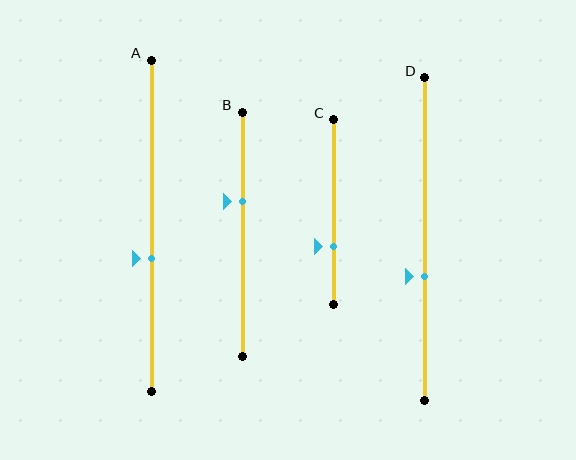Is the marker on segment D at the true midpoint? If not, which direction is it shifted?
No, the marker on segment D is shifted downward by about 12% of the segment length.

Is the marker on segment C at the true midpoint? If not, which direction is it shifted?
No, the marker on segment C is shifted downward by about 18% of the segment length.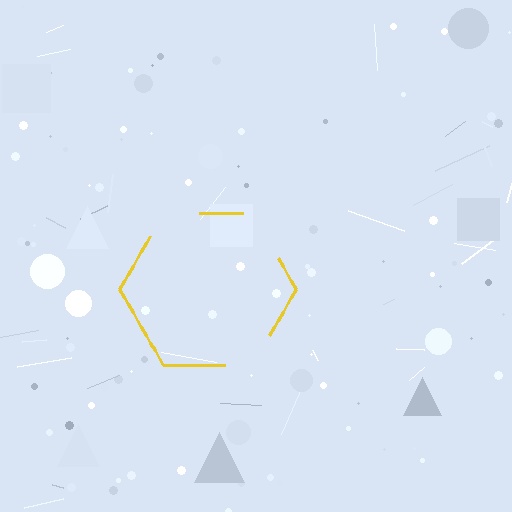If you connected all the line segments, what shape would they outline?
They would outline a hexagon.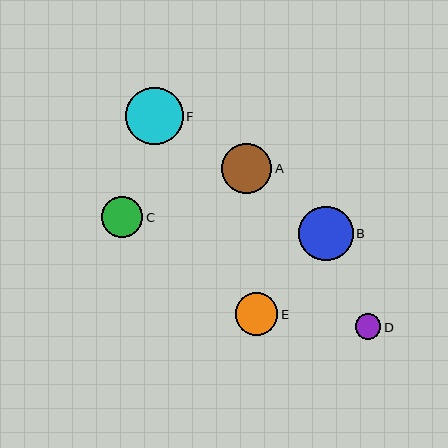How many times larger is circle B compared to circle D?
Circle B is approximately 2.2 times the size of circle D.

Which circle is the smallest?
Circle D is the smallest with a size of approximately 25 pixels.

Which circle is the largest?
Circle F is the largest with a size of approximately 58 pixels.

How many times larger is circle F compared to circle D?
Circle F is approximately 2.3 times the size of circle D.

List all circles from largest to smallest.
From largest to smallest: F, B, A, E, C, D.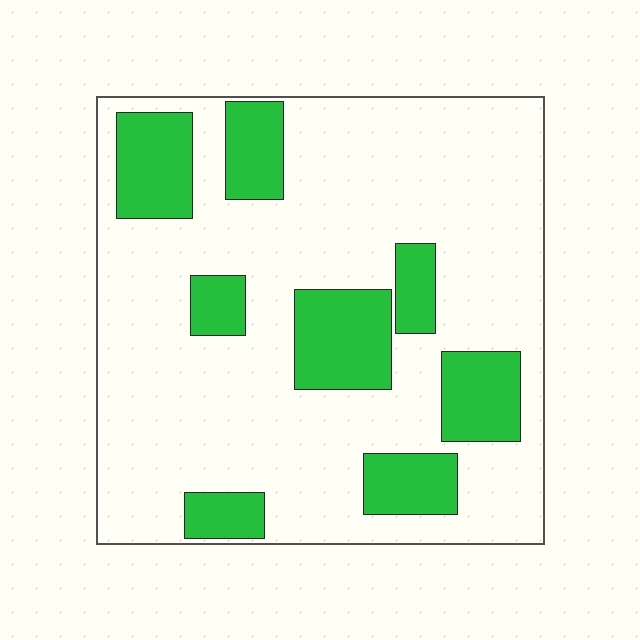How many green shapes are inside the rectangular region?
8.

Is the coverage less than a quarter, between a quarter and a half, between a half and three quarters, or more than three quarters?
Less than a quarter.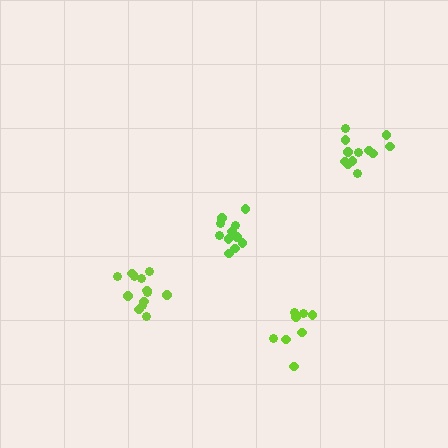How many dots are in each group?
Group 1: 11 dots, Group 2: 8 dots, Group 3: 12 dots, Group 4: 13 dots (44 total).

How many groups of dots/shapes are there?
There are 4 groups.